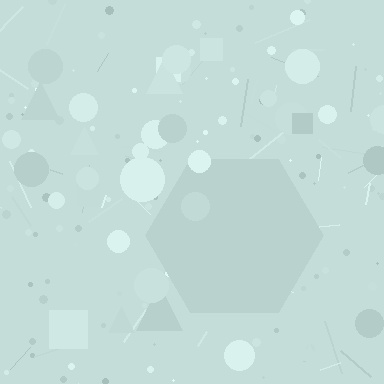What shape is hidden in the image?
A hexagon is hidden in the image.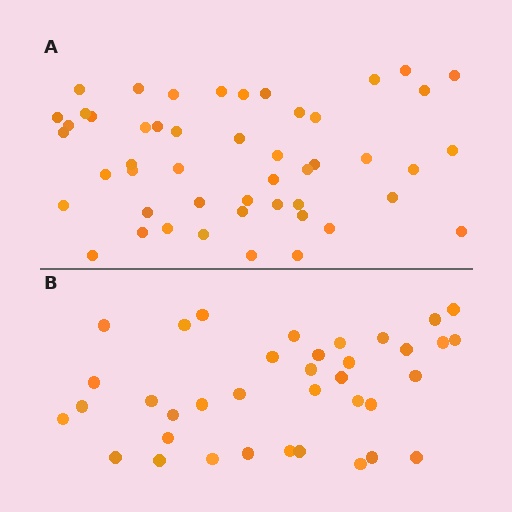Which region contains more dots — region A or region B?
Region A (the top region) has more dots.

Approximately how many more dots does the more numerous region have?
Region A has roughly 12 or so more dots than region B.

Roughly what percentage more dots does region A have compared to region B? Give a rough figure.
About 30% more.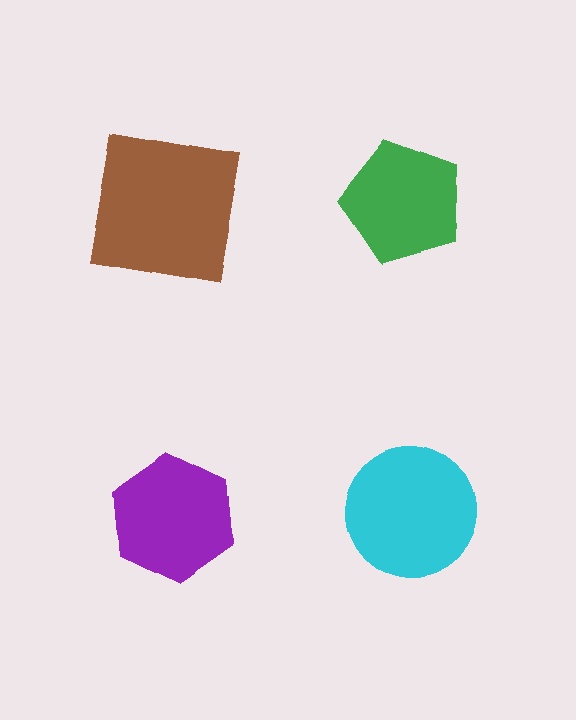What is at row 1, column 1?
A brown square.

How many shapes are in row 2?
2 shapes.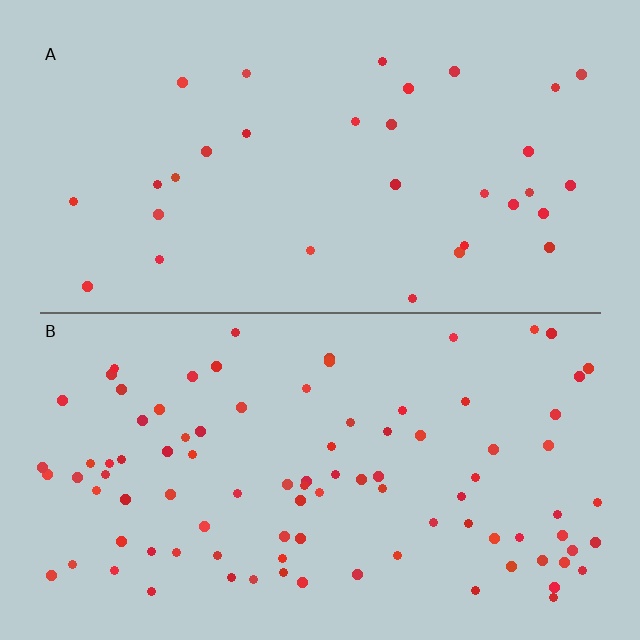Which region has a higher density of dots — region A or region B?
B (the bottom).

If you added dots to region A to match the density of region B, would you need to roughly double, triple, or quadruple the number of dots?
Approximately triple.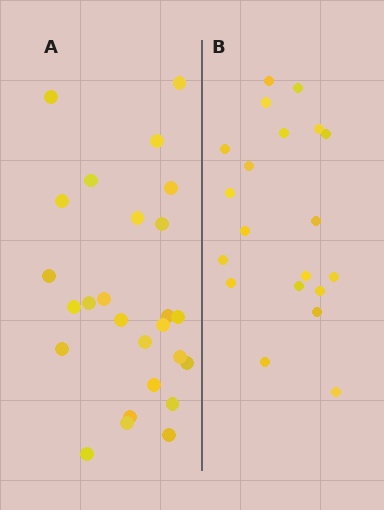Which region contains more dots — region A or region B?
Region A (the left region) has more dots.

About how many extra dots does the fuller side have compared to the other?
Region A has about 6 more dots than region B.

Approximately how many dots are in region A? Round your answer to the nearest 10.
About 30 dots. (The exact count is 26, which rounds to 30.)